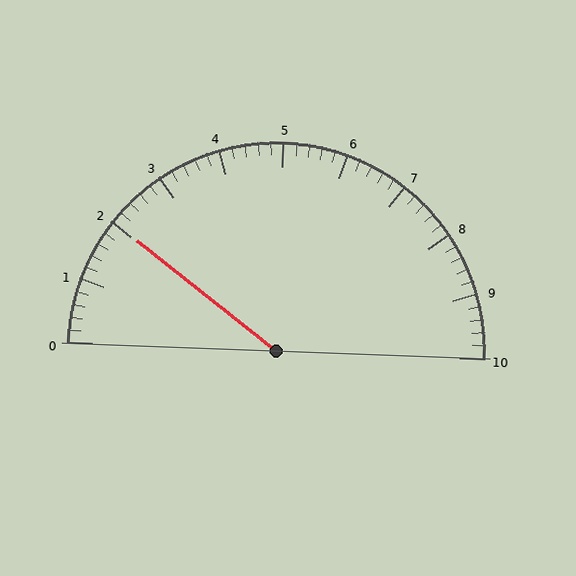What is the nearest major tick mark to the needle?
The nearest major tick mark is 2.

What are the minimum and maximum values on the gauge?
The gauge ranges from 0 to 10.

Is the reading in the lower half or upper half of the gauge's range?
The reading is in the lower half of the range (0 to 10).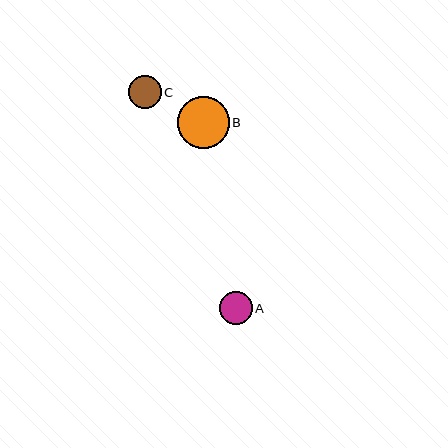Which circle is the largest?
Circle B is the largest with a size of approximately 52 pixels.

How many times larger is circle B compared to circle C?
Circle B is approximately 1.6 times the size of circle C.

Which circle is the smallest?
Circle C is the smallest with a size of approximately 32 pixels.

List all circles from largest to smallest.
From largest to smallest: B, A, C.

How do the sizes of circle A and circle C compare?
Circle A and circle C are approximately the same size.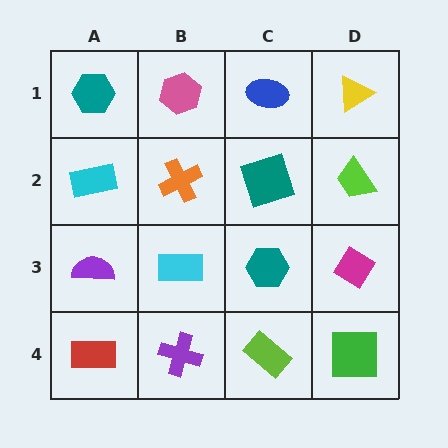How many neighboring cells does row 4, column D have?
2.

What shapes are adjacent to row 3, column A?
A cyan rectangle (row 2, column A), a red rectangle (row 4, column A), a cyan rectangle (row 3, column B).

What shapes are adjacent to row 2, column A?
A teal hexagon (row 1, column A), a purple semicircle (row 3, column A), an orange cross (row 2, column B).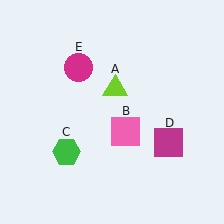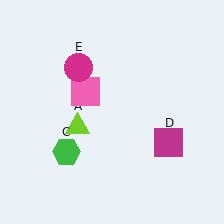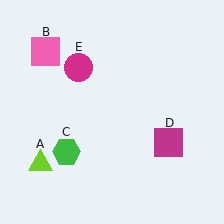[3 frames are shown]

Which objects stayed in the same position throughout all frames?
Green hexagon (object C) and magenta square (object D) and magenta circle (object E) remained stationary.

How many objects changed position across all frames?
2 objects changed position: lime triangle (object A), pink square (object B).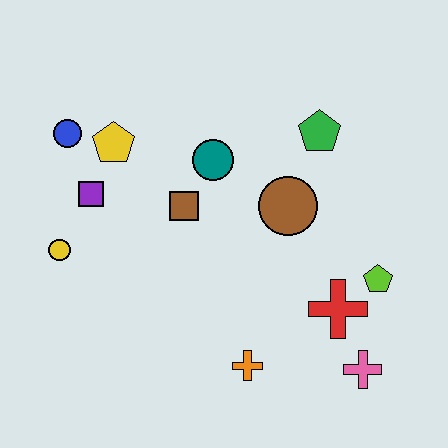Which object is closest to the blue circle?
The yellow pentagon is closest to the blue circle.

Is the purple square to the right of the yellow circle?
Yes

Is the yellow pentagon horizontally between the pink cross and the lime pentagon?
No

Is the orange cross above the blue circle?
No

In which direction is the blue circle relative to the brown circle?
The blue circle is to the left of the brown circle.